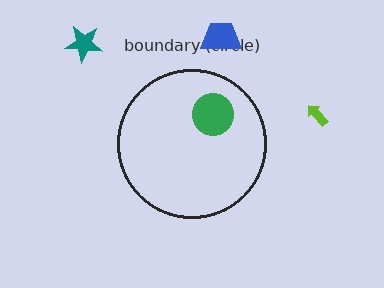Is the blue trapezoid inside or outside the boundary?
Outside.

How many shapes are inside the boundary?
1 inside, 3 outside.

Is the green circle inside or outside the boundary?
Inside.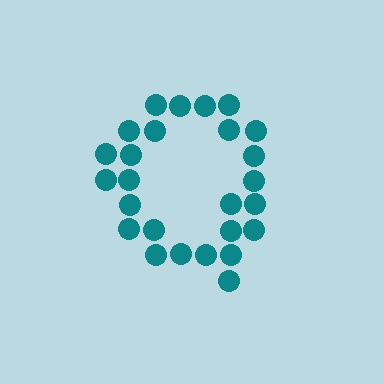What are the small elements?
The small elements are circles.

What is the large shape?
The large shape is the letter Q.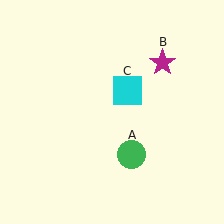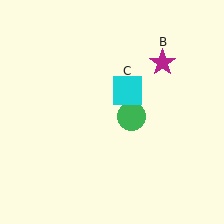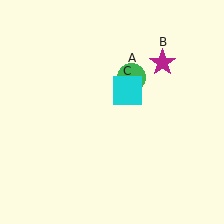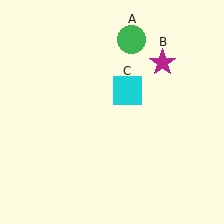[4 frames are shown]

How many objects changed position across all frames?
1 object changed position: green circle (object A).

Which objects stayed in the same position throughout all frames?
Magenta star (object B) and cyan square (object C) remained stationary.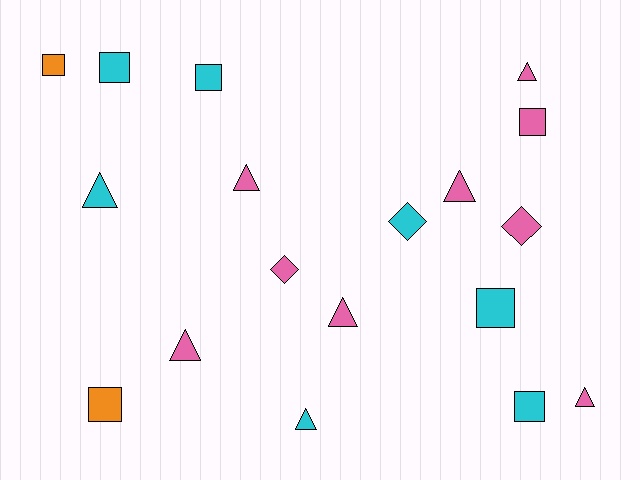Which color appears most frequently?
Pink, with 9 objects.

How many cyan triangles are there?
There are 2 cyan triangles.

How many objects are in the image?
There are 18 objects.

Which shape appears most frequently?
Triangle, with 8 objects.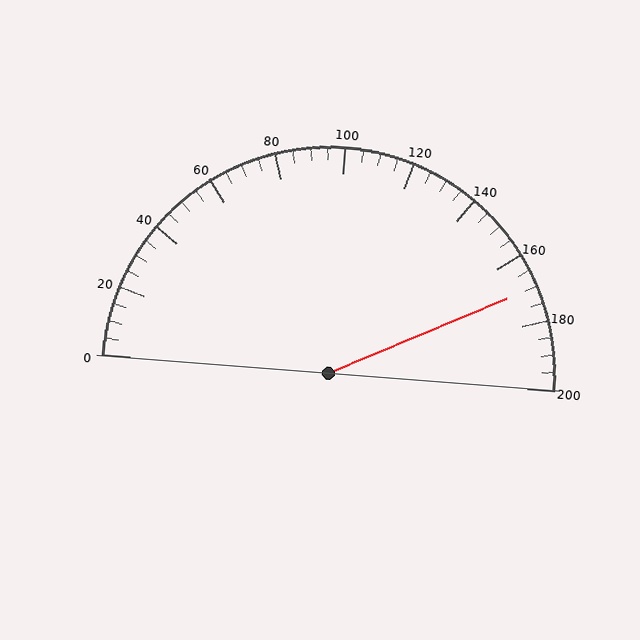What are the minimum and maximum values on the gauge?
The gauge ranges from 0 to 200.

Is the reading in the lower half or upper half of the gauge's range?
The reading is in the upper half of the range (0 to 200).